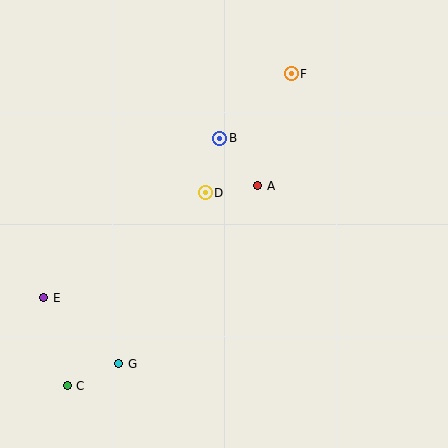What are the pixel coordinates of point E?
Point E is at (44, 298).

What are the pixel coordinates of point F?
Point F is at (291, 74).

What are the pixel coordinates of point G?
Point G is at (119, 364).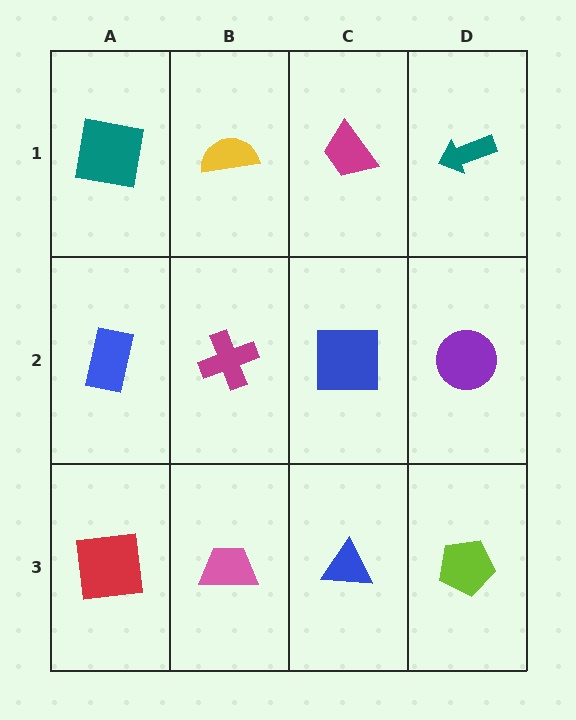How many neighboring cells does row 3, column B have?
3.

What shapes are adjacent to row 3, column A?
A blue rectangle (row 2, column A), a pink trapezoid (row 3, column B).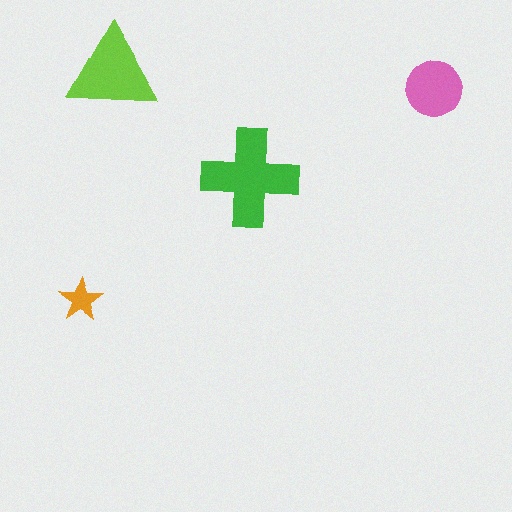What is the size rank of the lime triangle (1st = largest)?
2nd.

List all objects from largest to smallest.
The green cross, the lime triangle, the pink circle, the orange star.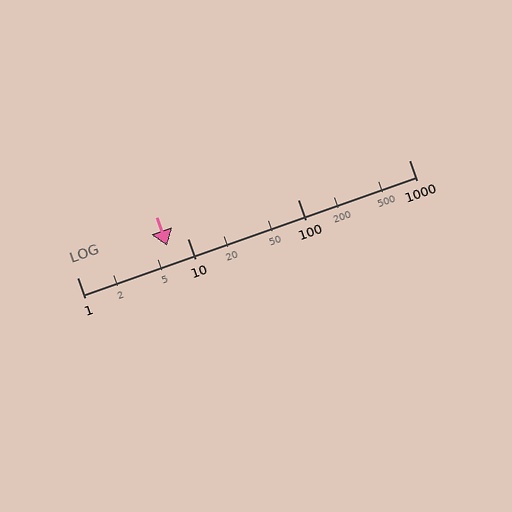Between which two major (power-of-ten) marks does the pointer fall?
The pointer is between 1 and 10.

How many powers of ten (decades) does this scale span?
The scale spans 3 decades, from 1 to 1000.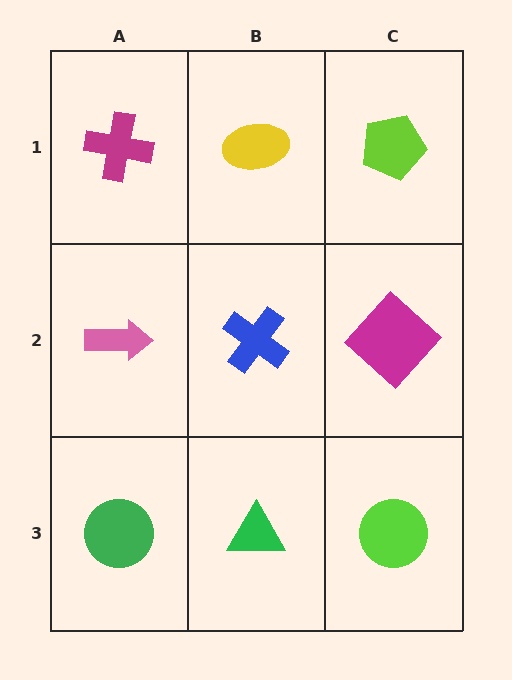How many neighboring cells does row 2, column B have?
4.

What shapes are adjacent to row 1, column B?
A blue cross (row 2, column B), a magenta cross (row 1, column A), a lime pentagon (row 1, column C).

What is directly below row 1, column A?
A pink arrow.